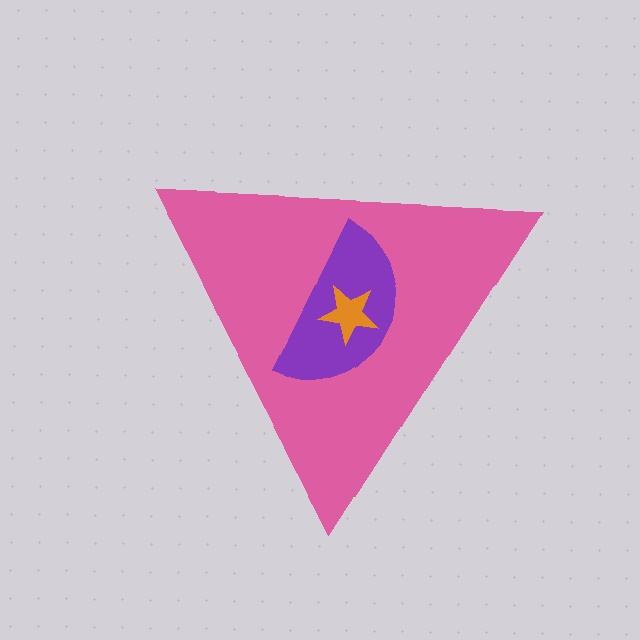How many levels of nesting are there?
3.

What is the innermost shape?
The orange star.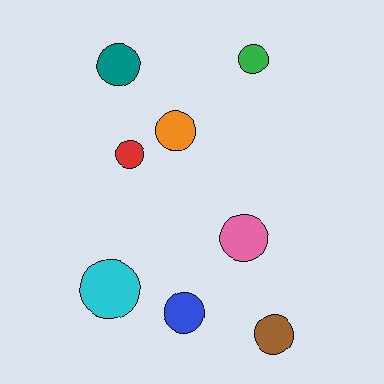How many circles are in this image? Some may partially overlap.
There are 8 circles.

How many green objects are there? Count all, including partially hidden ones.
There is 1 green object.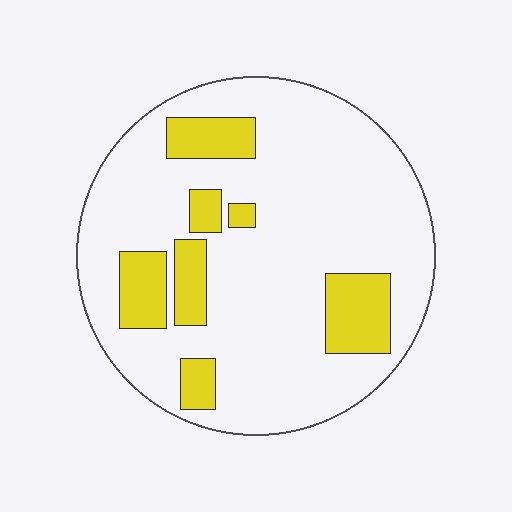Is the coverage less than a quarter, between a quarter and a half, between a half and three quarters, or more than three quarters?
Less than a quarter.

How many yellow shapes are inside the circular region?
7.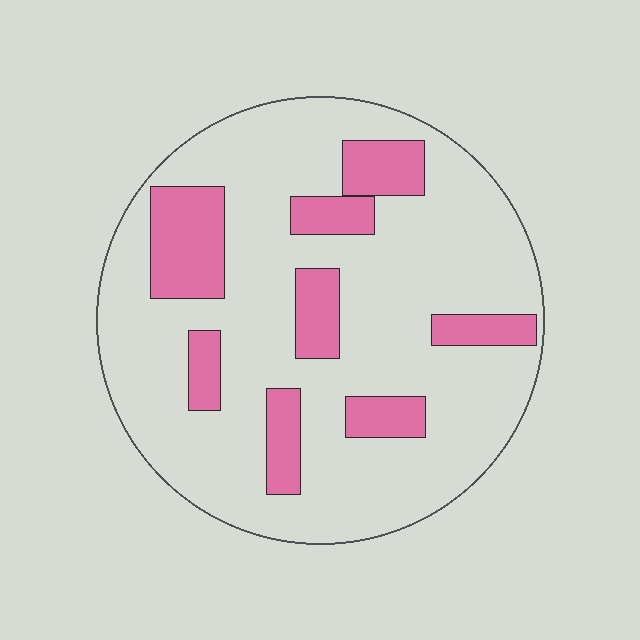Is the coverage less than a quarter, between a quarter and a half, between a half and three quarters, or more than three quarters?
Less than a quarter.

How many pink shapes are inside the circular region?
8.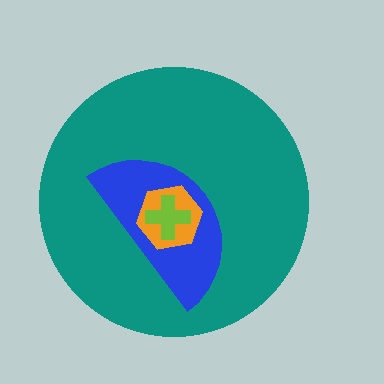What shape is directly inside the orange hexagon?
The lime cross.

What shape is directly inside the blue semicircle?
The orange hexagon.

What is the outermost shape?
The teal circle.